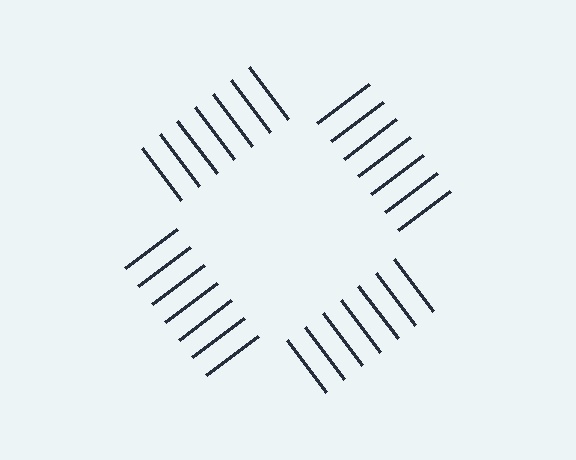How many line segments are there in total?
28 — 7 along each of the 4 edges.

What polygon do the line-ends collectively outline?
An illusory square — the line segments terminate on its edges but no continuous stroke is drawn.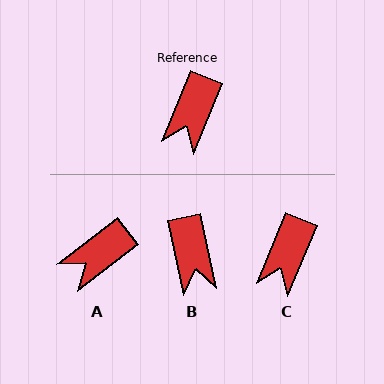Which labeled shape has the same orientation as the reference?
C.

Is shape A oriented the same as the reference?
No, it is off by about 30 degrees.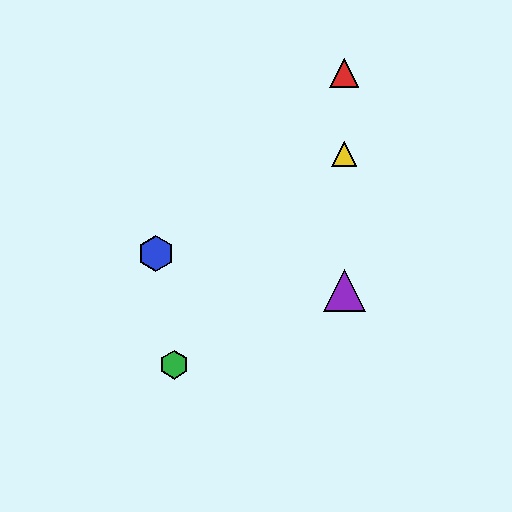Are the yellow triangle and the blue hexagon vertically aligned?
No, the yellow triangle is at x≈344 and the blue hexagon is at x≈156.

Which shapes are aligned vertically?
The red triangle, the yellow triangle, the purple triangle are aligned vertically.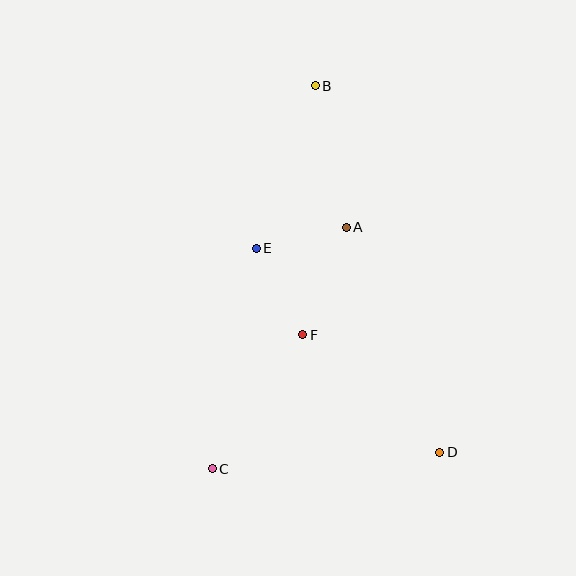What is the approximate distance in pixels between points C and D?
The distance between C and D is approximately 228 pixels.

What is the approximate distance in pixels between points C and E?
The distance between C and E is approximately 225 pixels.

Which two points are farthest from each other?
Points B and C are farthest from each other.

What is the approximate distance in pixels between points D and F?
The distance between D and F is approximately 181 pixels.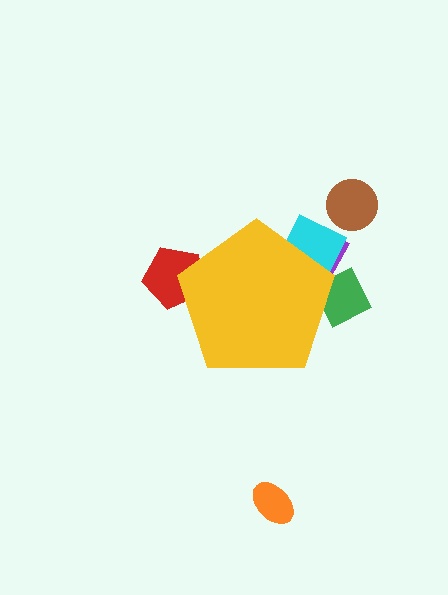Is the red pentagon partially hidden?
Yes, the red pentagon is partially hidden behind the yellow pentagon.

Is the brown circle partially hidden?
No, the brown circle is fully visible.